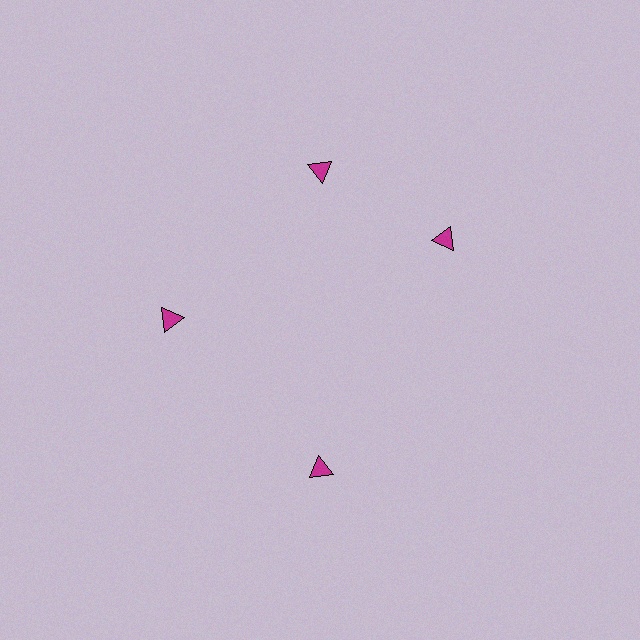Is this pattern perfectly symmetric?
No. The 4 magenta triangles are arranged in a ring, but one element near the 3 o'clock position is rotated out of alignment along the ring, breaking the 4-fold rotational symmetry.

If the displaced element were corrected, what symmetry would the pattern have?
It would have 4-fold rotational symmetry — the pattern would map onto itself every 90 degrees.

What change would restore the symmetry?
The symmetry would be restored by rotating it back into even spacing with its neighbors so that all 4 triangles sit at equal angles and equal distance from the center.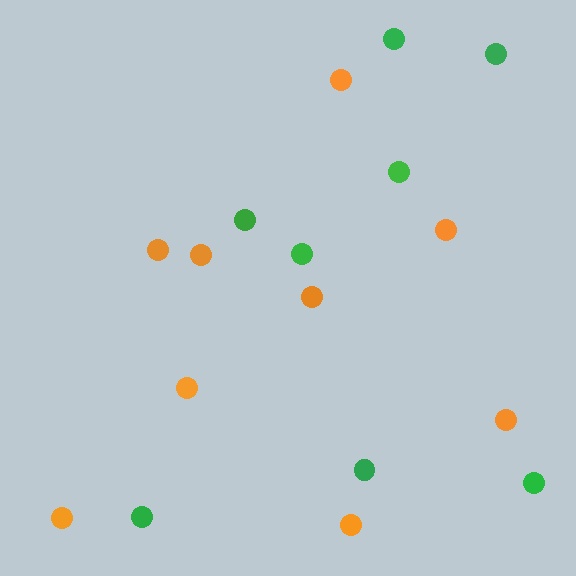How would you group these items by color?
There are 2 groups: one group of green circles (8) and one group of orange circles (9).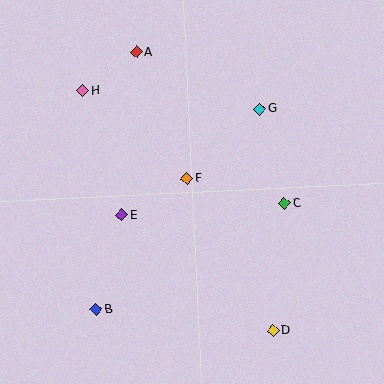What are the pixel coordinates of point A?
Point A is at (137, 52).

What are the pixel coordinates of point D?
Point D is at (273, 331).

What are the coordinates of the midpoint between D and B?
The midpoint between D and B is at (184, 320).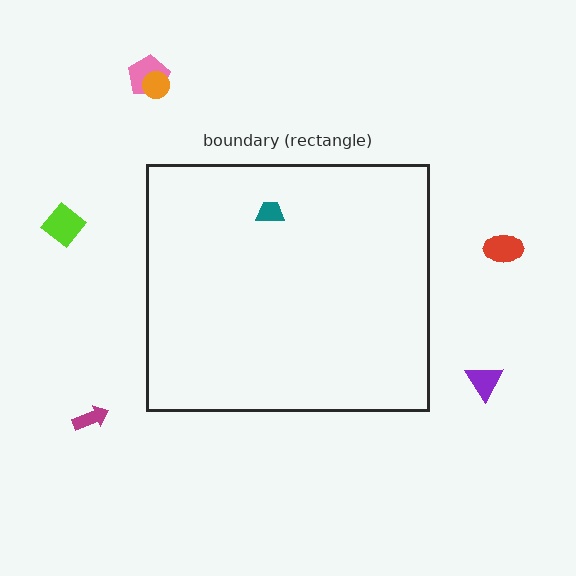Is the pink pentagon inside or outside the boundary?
Outside.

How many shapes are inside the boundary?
1 inside, 6 outside.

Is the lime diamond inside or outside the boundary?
Outside.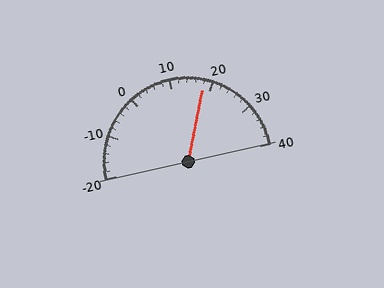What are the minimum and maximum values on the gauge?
The gauge ranges from -20 to 40.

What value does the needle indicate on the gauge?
The needle indicates approximately 18.